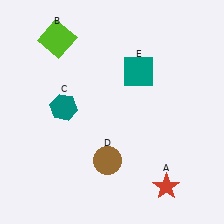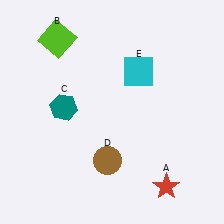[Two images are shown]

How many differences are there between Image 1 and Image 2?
There is 1 difference between the two images.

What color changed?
The square (E) changed from teal in Image 1 to cyan in Image 2.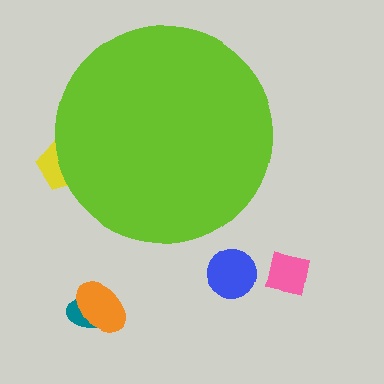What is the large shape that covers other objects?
A lime circle.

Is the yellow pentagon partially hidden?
Yes, the yellow pentagon is partially hidden behind the lime circle.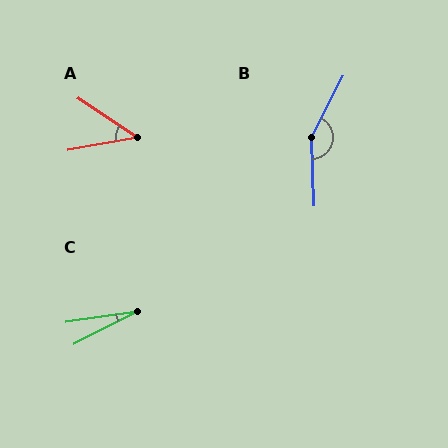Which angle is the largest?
B, at approximately 151 degrees.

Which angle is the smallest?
C, at approximately 19 degrees.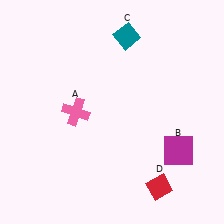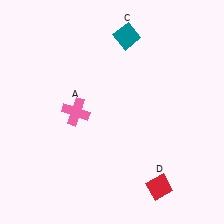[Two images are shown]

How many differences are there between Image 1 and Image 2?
There is 1 difference between the two images.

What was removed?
The magenta square (B) was removed in Image 2.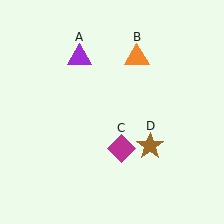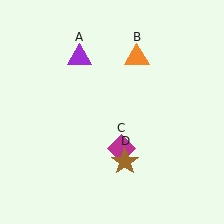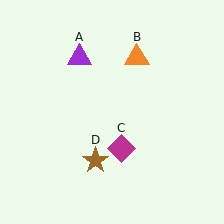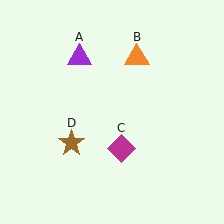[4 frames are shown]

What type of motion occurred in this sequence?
The brown star (object D) rotated clockwise around the center of the scene.